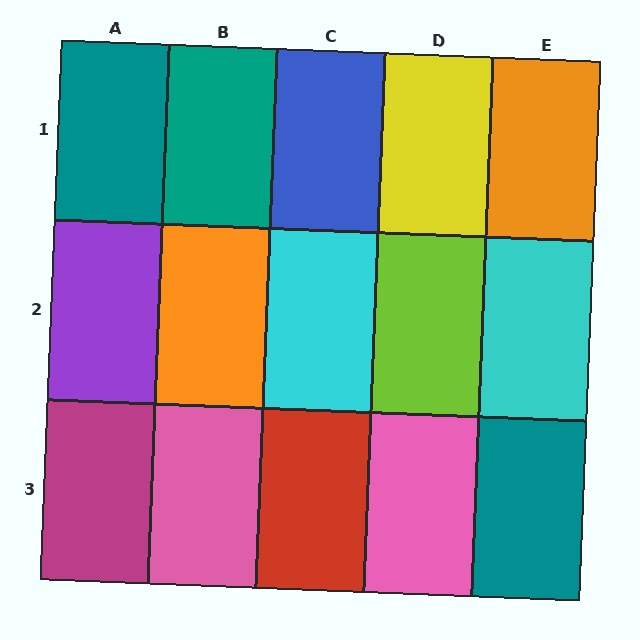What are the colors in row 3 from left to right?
Magenta, pink, red, pink, teal.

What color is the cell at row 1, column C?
Blue.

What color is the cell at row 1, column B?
Teal.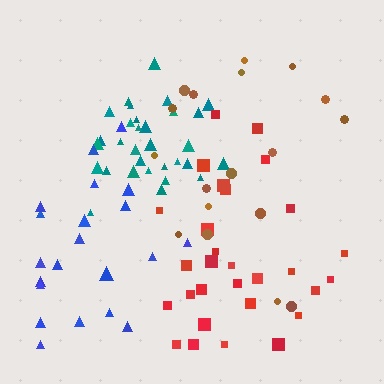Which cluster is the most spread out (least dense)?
Brown.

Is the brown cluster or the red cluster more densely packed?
Red.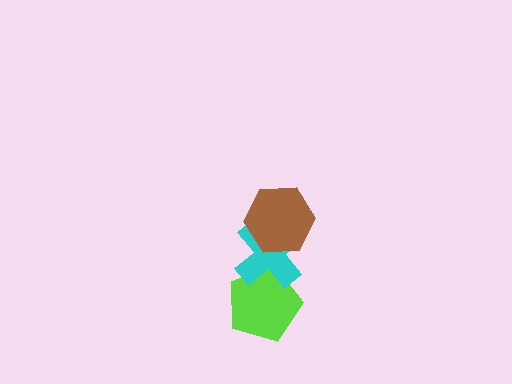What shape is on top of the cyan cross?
The brown hexagon is on top of the cyan cross.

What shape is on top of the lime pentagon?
The cyan cross is on top of the lime pentagon.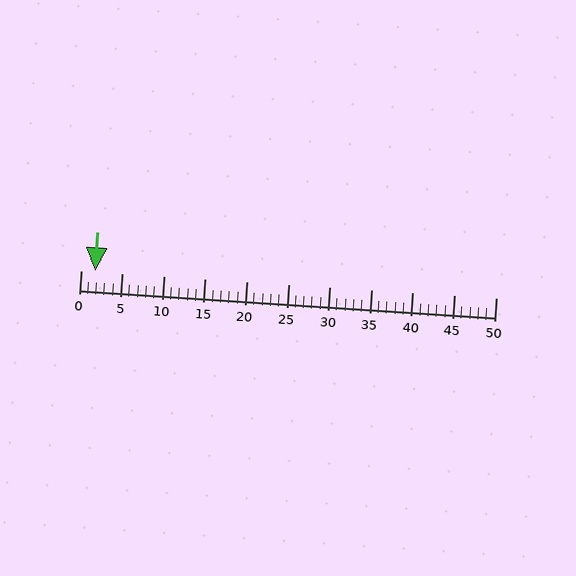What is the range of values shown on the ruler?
The ruler shows values from 0 to 50.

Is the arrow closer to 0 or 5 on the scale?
The arrow is closer to 0.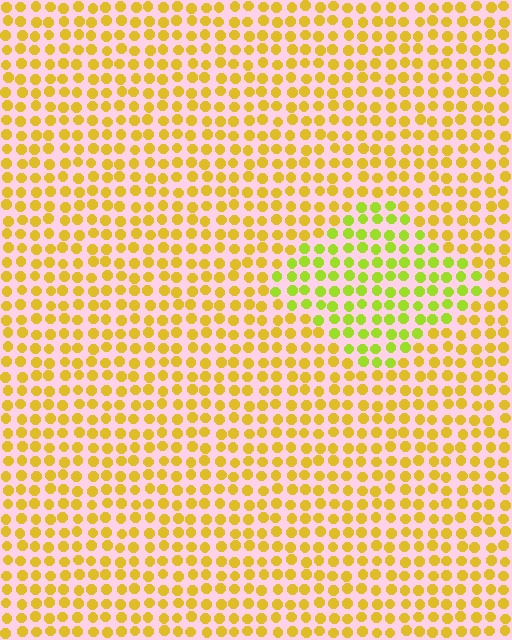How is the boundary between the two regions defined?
The boundary is defined purely by a slight shift in hue (about 34 degrees). Spacing, size, and orientation are identical on both sides.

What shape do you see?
I see a diamond.